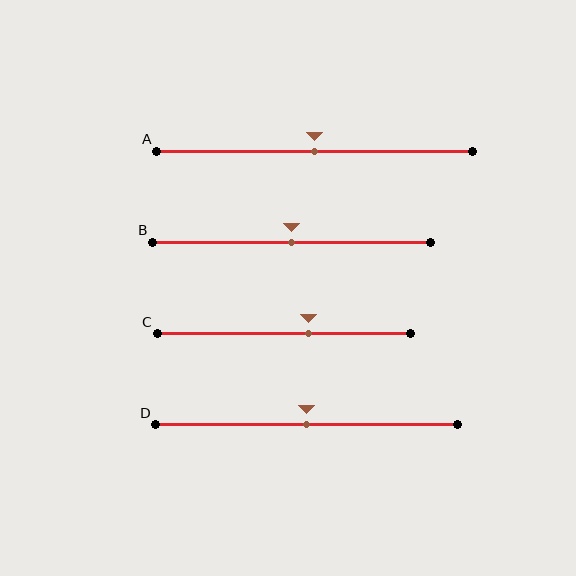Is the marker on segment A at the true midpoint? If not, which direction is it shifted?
Yes, the marker on segment A is at the true midpoint.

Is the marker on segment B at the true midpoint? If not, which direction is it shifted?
Yes, the marker on segment B is at the true midpoint.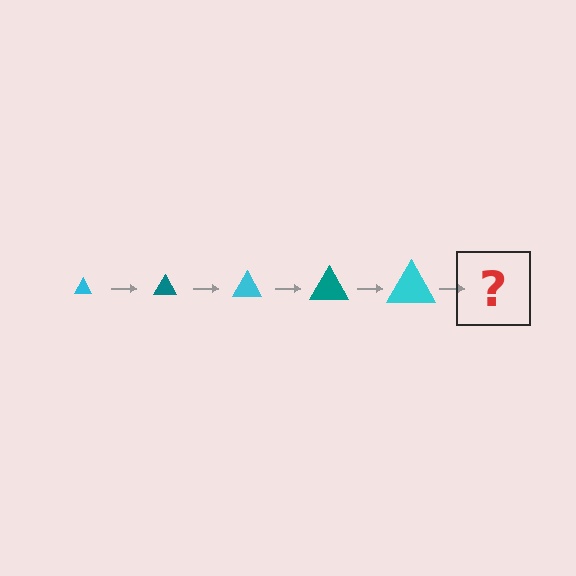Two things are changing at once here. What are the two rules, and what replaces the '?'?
The two rules are that the triangle grows larger each step and the color cycles through cyan and teal. The '?' should be a teal triangle, larger than the previous one.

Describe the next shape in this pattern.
It should be a teal triangle, larger than the previous one.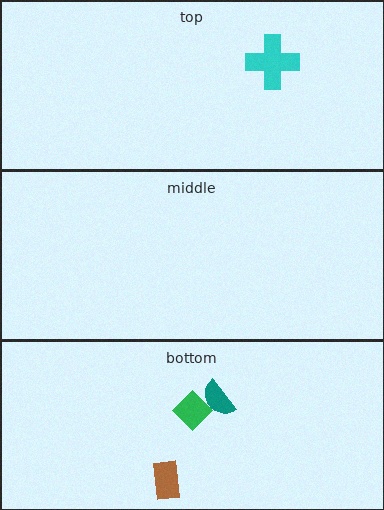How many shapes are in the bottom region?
3.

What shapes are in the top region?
The cyan cross.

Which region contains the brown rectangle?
The bottom region.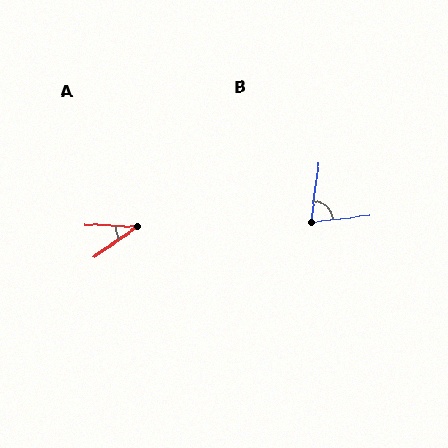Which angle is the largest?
B, at approximately 76 degrees.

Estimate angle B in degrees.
Approximately 76 degrees.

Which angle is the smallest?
A, at approximately 37 degrees.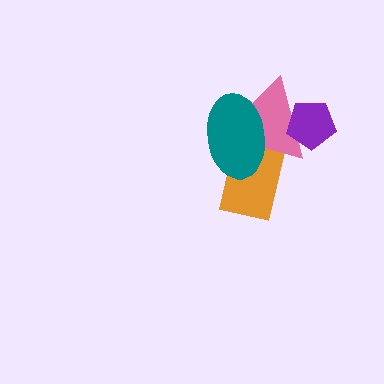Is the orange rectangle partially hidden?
Yes, it is partially covered by another shape.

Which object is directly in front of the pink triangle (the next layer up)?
The teal ellipse is directly in front of the pink triangle.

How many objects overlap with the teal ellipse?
2 objects overlap with the teal ellipse.